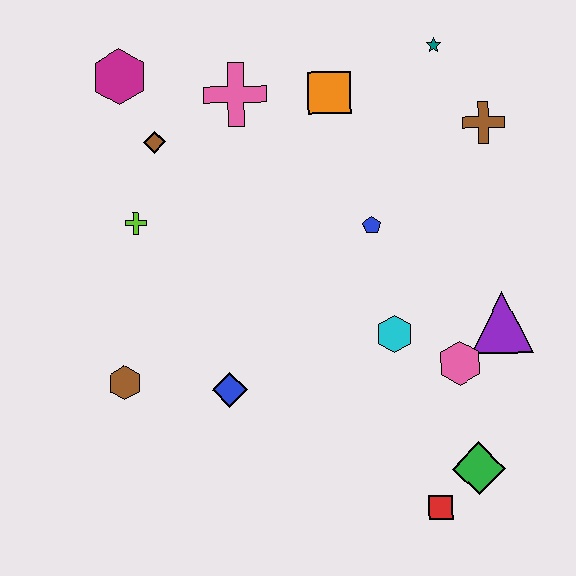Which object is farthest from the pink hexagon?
The magenta hexagon is farthest from the pink hexagon.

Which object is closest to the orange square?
The pink cross is closest to the orange square.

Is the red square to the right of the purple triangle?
No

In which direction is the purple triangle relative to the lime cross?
The purple triangle is to the right of the lime cross.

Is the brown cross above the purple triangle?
Yes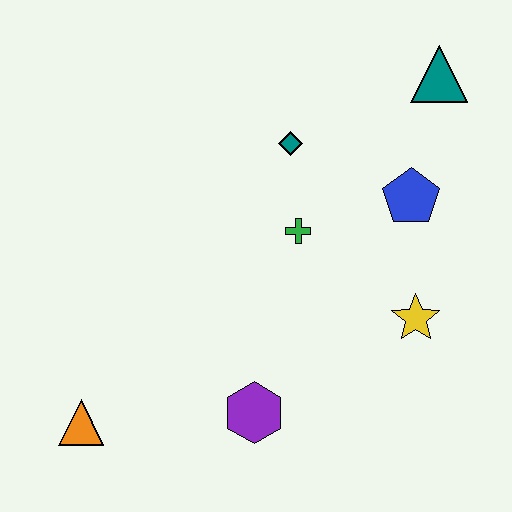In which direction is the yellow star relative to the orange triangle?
The yellow star is to the right of the orange triangle.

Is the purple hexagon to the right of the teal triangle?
No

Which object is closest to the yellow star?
The blue pentagon is closest to the yellow star.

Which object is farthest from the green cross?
The orange triangle is farthest from the green cross.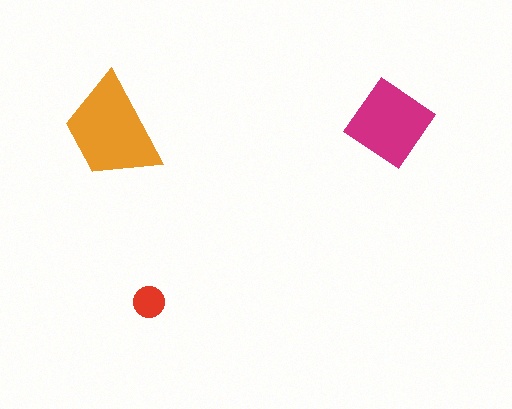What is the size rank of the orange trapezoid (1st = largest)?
1st.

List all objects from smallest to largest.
The red circle, the magenta diamond, the orange trapezoid.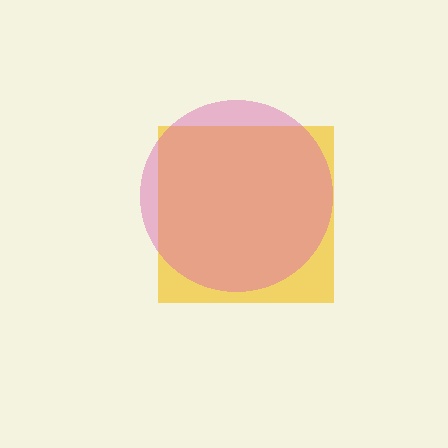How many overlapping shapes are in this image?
There are 2 overlapping shapes in the image.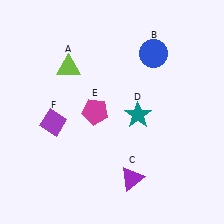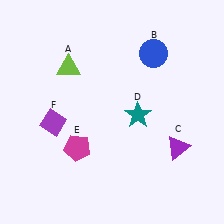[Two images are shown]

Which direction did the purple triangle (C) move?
The purple triangle (C) moved right.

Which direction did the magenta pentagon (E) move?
The magenta pentagon (E) moved down.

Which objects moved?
The objects that moved are: the purple triangle (C), the magenta pentagon (E).